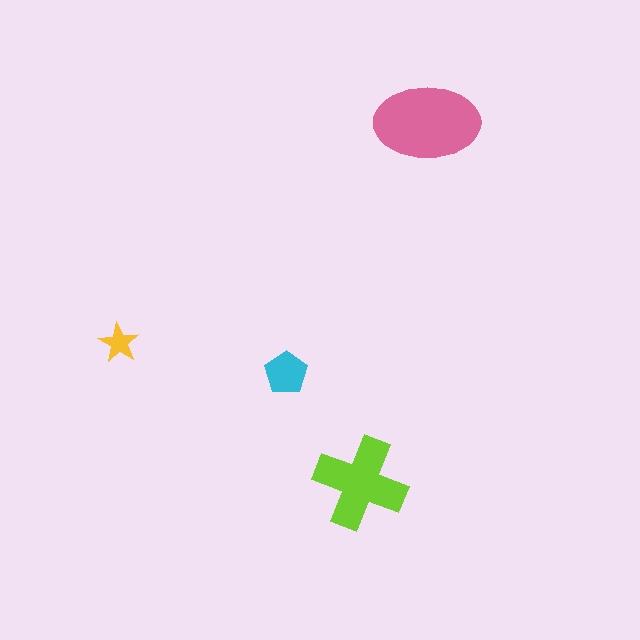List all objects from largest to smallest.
The pink ellipse, the lime cross, the cyan pentagon, the yellow star.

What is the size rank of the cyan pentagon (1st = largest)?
3rd.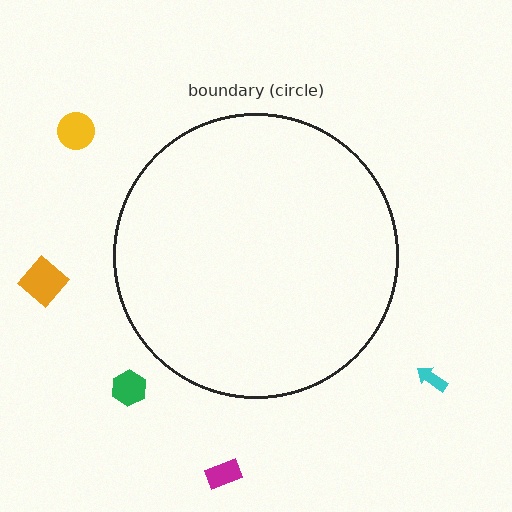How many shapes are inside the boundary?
0 inside, 5 outside.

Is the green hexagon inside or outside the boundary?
Outside.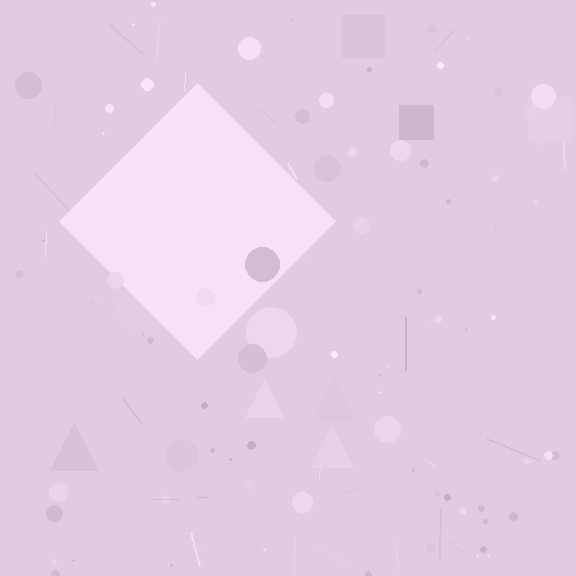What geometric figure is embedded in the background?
A diamond is embedded in the background.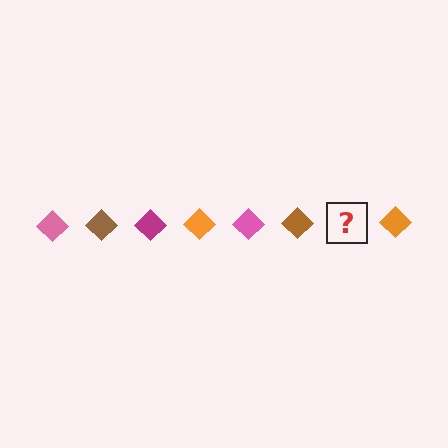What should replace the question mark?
The question mark should be replaced with a magenta diamond.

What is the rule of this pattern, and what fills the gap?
The rule is that the pattern cycles through pink, brown, magenta, orange diamonds. The gap should be filled with a magenta diamond.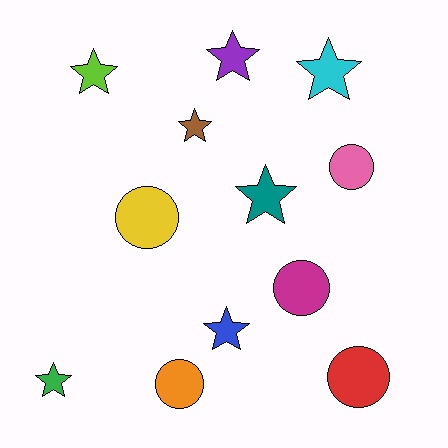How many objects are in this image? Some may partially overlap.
There are 12 objects.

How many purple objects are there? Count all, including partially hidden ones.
There is 1 purple object.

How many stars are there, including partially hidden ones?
There are 7 stars.